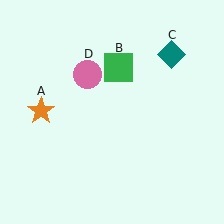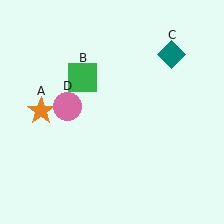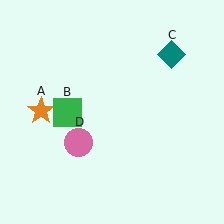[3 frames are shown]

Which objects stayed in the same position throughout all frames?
Orange star (object A) and teal diamond (object C) remained stationary.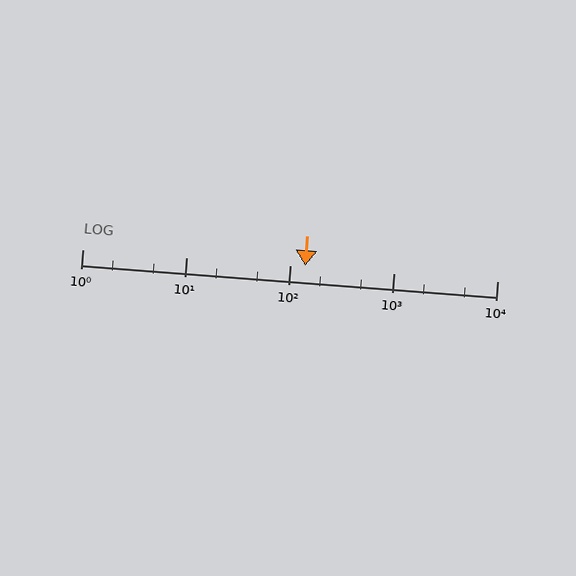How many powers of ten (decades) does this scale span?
The scale spans 4 decades, from 1 to 10000.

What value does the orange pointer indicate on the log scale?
The pointer indicates approximately 140.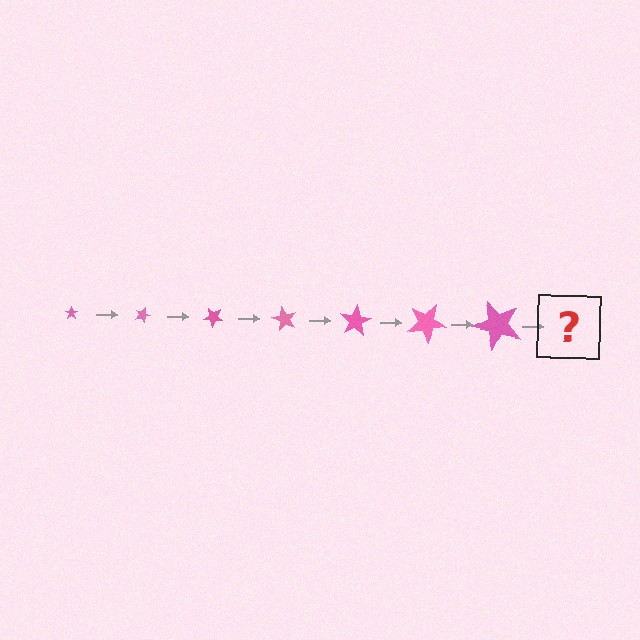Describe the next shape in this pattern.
It should be a star, larger than the previous one and rotated 140 degrees from the start.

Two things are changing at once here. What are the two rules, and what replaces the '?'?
The two rules are that the star grows larger each step and it rotates 20 degrees each step. The '?' should be a star, larger than the previous one and rotated 140 degrees from the start.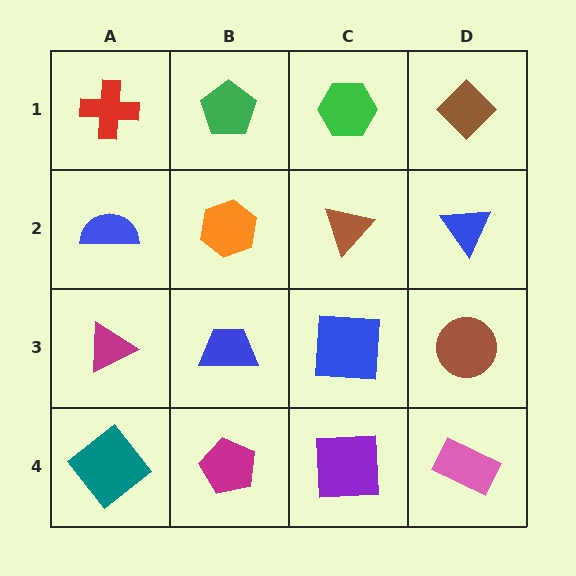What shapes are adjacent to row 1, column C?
A brown triangle (row 2, column C), a green pentagon (row 1, column B), a brown diamond (row 1, column D).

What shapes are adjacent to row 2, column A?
A red cross (row 1, column A), a magenta triangle (row 3, column A), an orange hexagon (row 2, column B).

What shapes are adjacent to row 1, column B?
An orange hexagon (row 2, column B), a red cross (row 1, column A), a green hexagon (row 1, column C).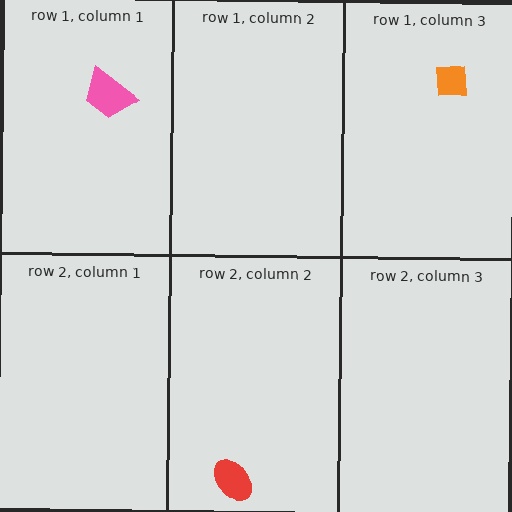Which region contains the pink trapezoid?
The row 1, column 1 region.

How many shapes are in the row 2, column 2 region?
1.